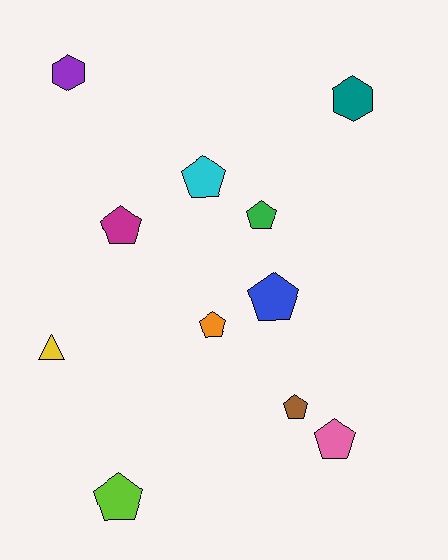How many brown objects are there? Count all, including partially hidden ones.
There is 1 brown object.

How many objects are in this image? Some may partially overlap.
There are 11 objects.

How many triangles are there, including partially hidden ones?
There is 1 triangle.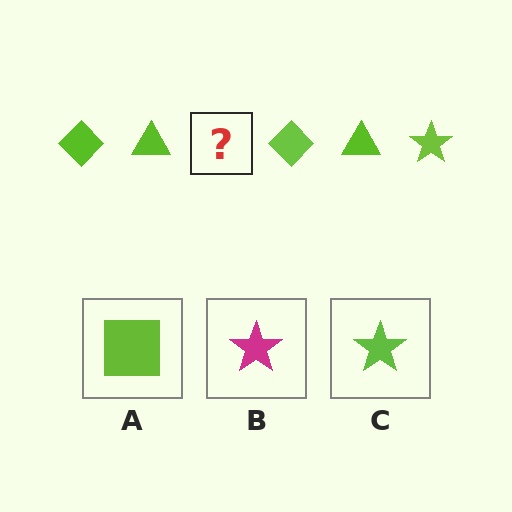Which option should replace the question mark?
Option C.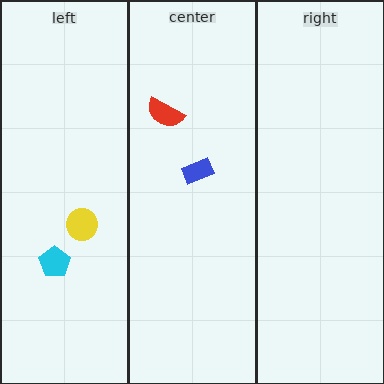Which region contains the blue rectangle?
The center region.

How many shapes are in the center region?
2.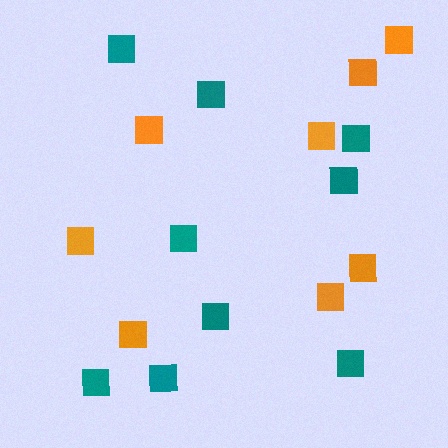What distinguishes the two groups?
There are 2 groups: one group of teal squares (9) and one group of orange squares (8).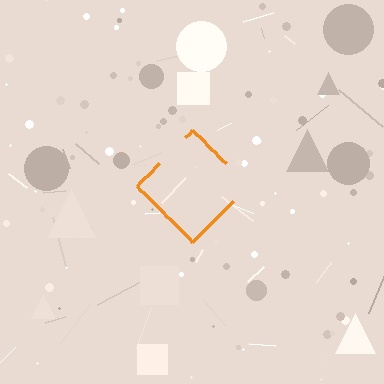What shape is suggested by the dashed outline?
The dashed outline suggests a diamond.